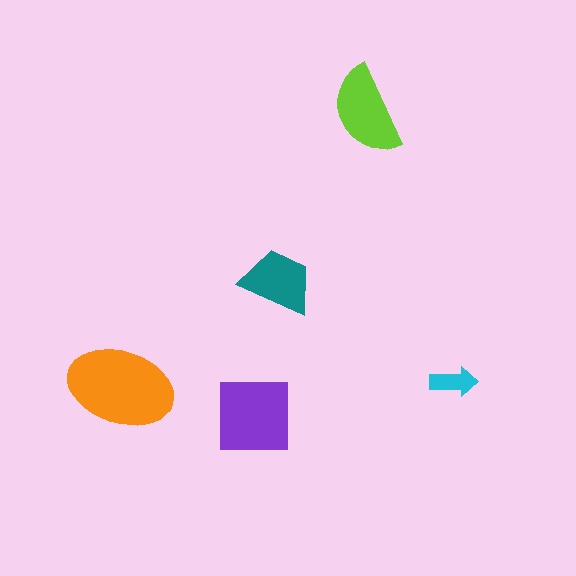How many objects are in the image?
There are 5 objects in the image.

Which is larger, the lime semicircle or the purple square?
The purple square.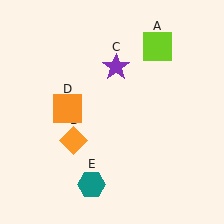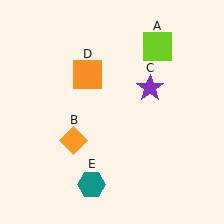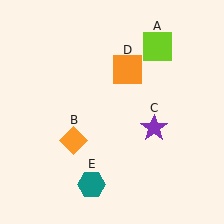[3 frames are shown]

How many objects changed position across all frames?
2 objects changed position: purple star (object C), orange square (object D).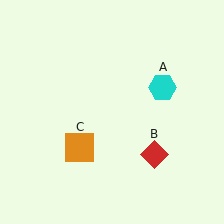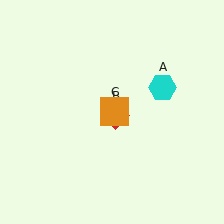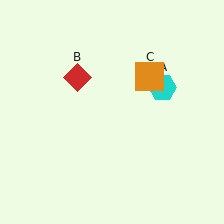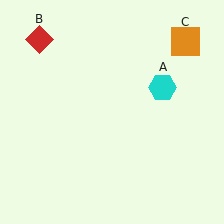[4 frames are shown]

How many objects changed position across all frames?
2 objects changed position: red diamond (object B), orange square (object C).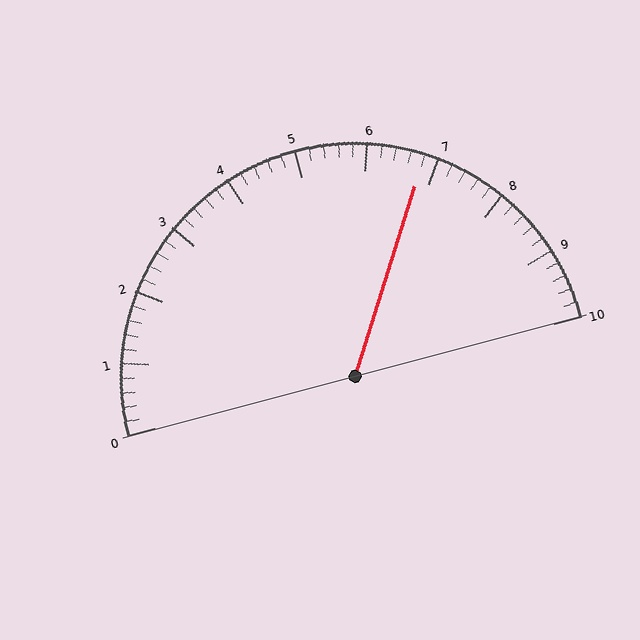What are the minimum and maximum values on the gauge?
The gauge ranges from 0 to 10.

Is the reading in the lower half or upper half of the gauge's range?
The reading is in the upper half of the range (0 to 10).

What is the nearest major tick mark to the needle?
The nearest major tick mark is 7.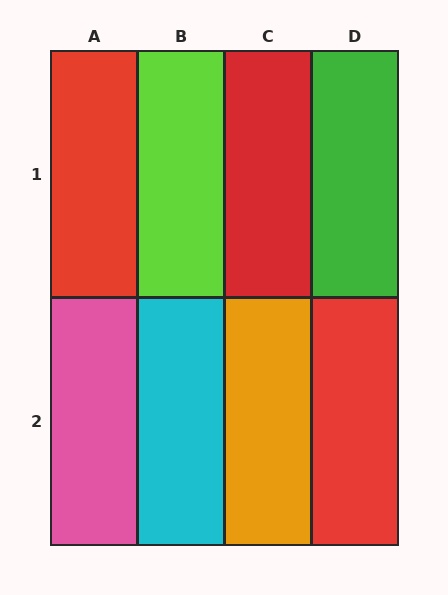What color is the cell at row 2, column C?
Orange.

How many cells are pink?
1 cell is pink.